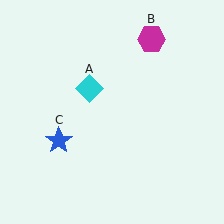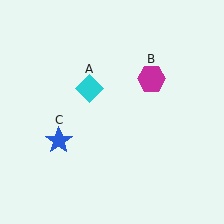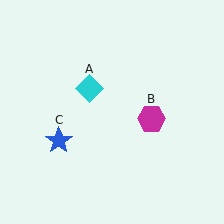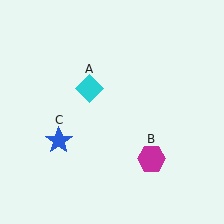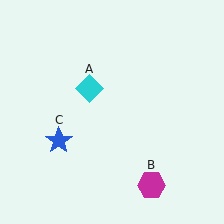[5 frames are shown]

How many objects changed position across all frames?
1 object changed position: magenta hexagon (object B).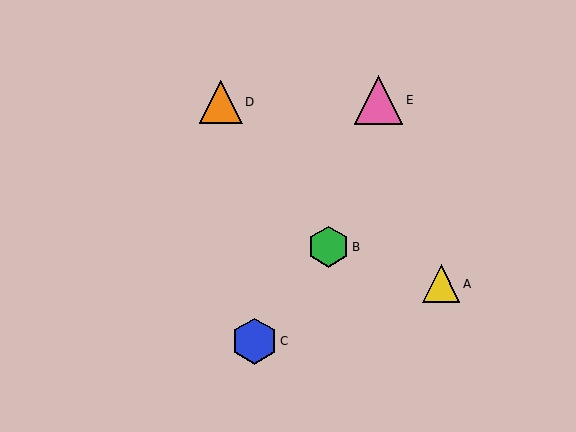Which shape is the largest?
The pink triangle (labeled E) is the largest.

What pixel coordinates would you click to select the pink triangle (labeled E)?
Click at (378, 100) to select the pink triangle E.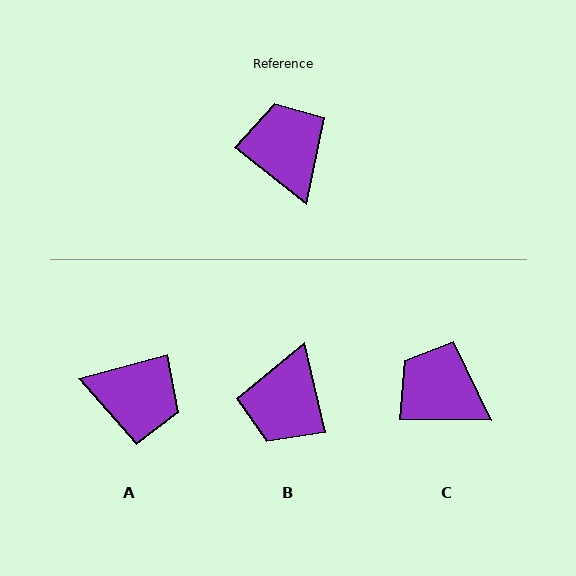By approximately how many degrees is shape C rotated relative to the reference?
Approximately 37 degrees counter-clockwise.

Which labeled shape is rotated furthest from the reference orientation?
B, about 141 degrees away.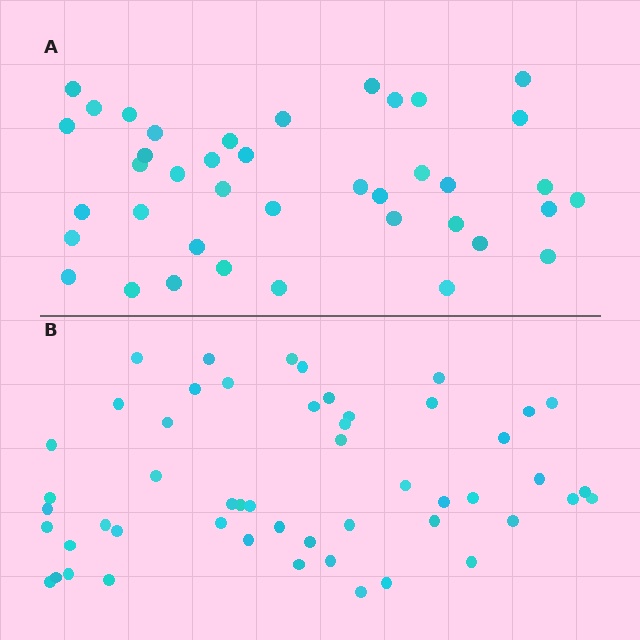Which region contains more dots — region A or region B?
Region B (the bottom region) has more dots.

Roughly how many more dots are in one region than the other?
Region B has roughly 12 or so more dots than region A.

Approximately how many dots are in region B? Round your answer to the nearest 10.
About 50 dots. (The exact count is 52, which rounds to 50.)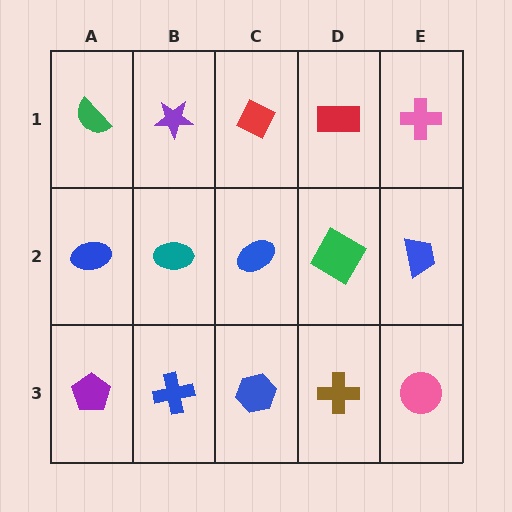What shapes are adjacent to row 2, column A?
A green semicircle (row 1, column A), a purple pentagon (row 3, column A), a teal ellipse (row 2, column B).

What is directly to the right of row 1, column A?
A purple star.